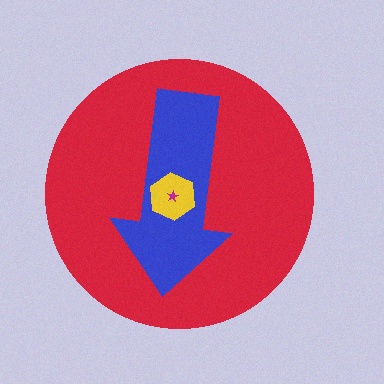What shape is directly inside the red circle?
The blue arrow.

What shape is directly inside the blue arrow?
The yellow hexagon.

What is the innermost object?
The magenta star.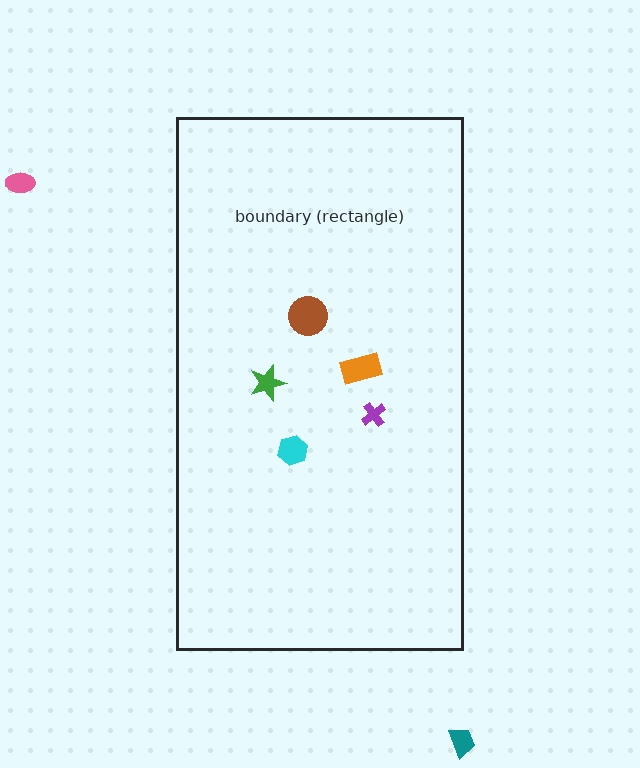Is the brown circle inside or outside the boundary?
Inside.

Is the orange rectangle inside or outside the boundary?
Inside.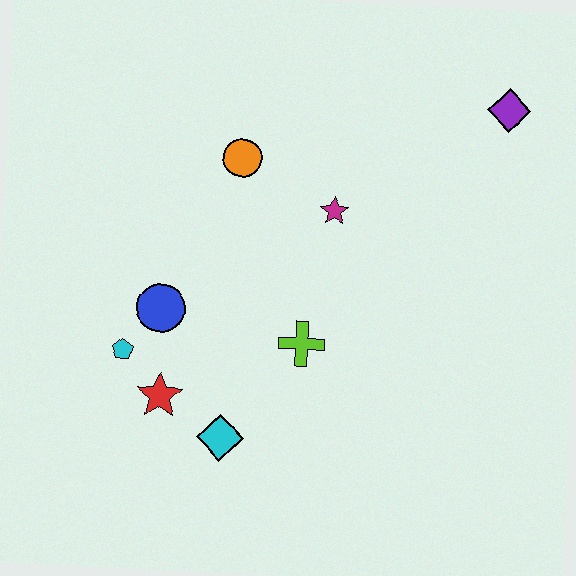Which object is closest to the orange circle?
The magenta star is closest to the orange circle.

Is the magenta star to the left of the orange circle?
No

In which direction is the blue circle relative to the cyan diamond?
The blue circle is above the cyan diamond.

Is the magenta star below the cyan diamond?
No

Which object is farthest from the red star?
The purple diamond is farthest from the red star.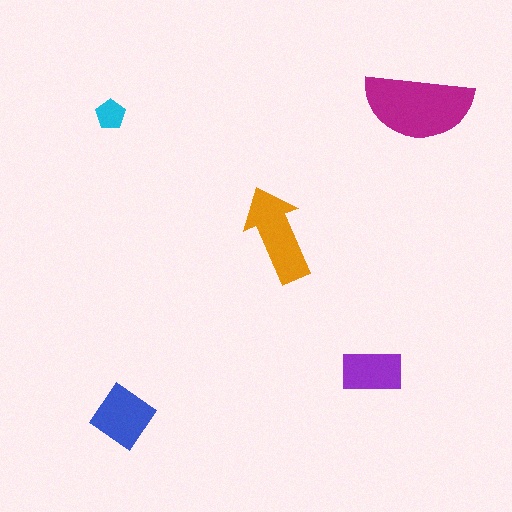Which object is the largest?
The magenta semicircle.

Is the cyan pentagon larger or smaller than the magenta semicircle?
Smaller.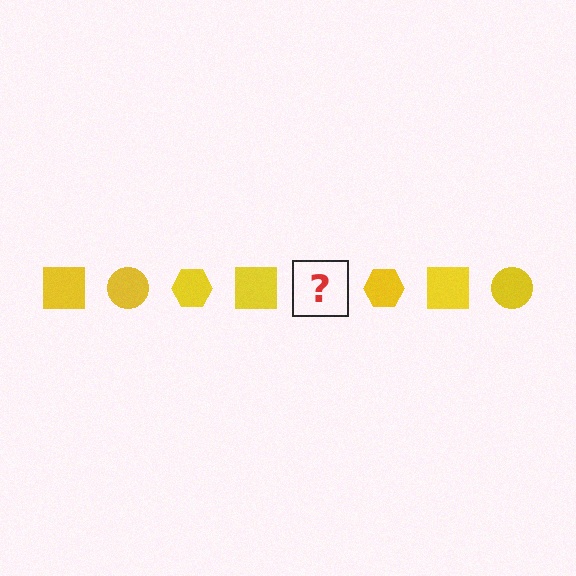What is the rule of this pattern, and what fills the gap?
The rule is that the pattern cycles through square, circle, hexagon shapes in yellow. The gap should be filled with a yellow circle.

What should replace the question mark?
The question mark should be replaced with a yellow circle.